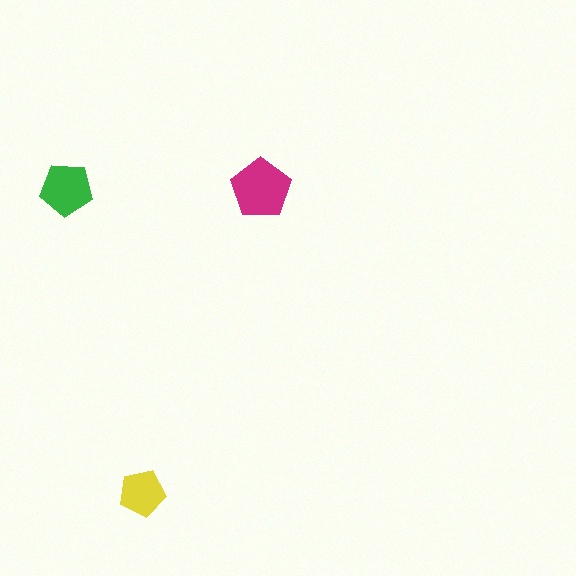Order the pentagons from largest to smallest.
the magenta one, the green one, the yellow one.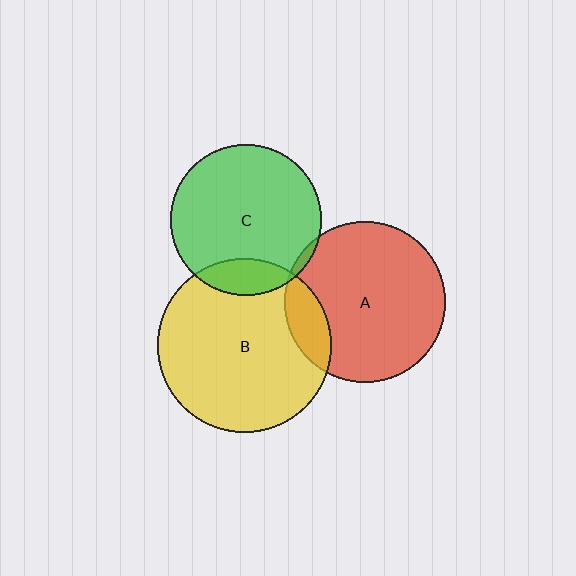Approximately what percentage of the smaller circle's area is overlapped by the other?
Approximately 15%.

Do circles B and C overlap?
Yes.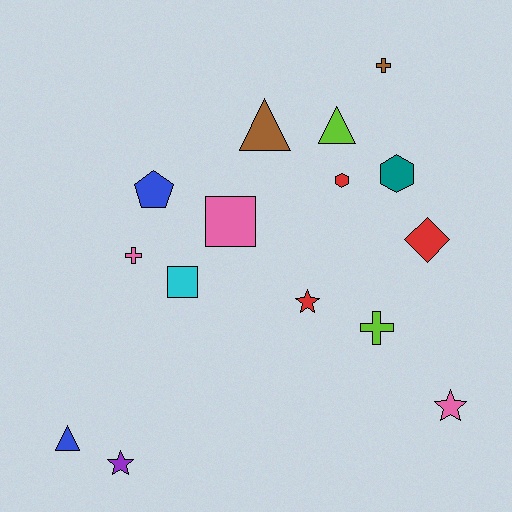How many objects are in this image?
There are 15 objects.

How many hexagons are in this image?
There are 2 hexagons.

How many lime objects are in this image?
There are 2 lime objects.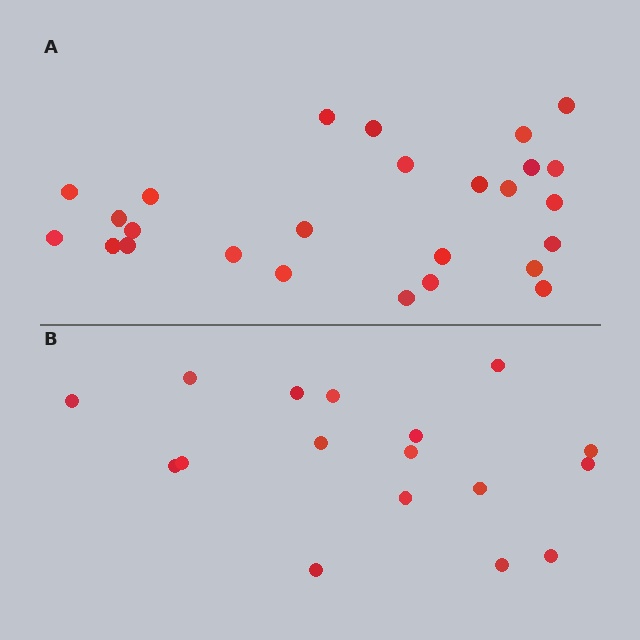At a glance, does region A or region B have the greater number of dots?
Region A (the top region) has more dots.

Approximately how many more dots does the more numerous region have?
Region A has roughly 8 or so more dots than region B.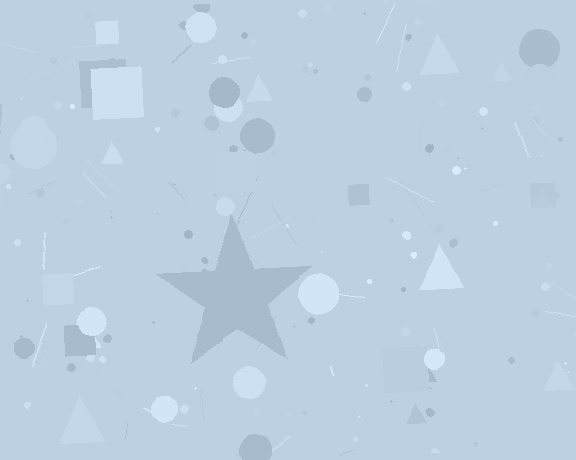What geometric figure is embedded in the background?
A star is embedded in the background.